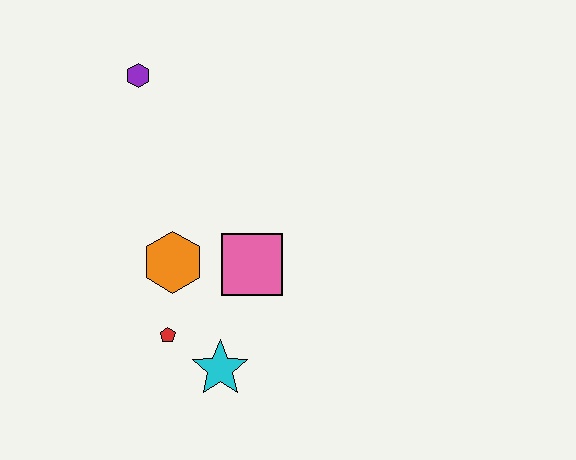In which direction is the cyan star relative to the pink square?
The cyan star is below the pink square.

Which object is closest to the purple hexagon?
The orange hexagon is closest to the purple hexagon.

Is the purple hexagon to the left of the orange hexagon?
Yes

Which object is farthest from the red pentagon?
The purple hexagon is farthest from the red pentagon.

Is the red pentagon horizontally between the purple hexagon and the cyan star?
Yes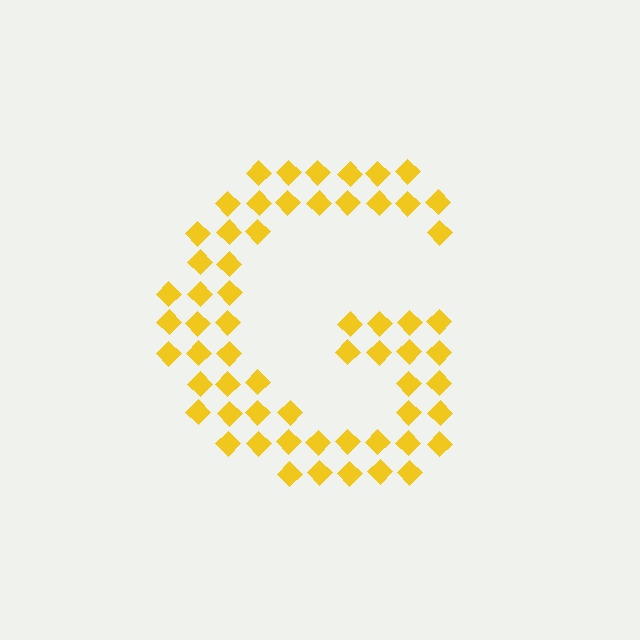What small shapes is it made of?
It is made of small diamonds.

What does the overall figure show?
The overall figure shows the letter G.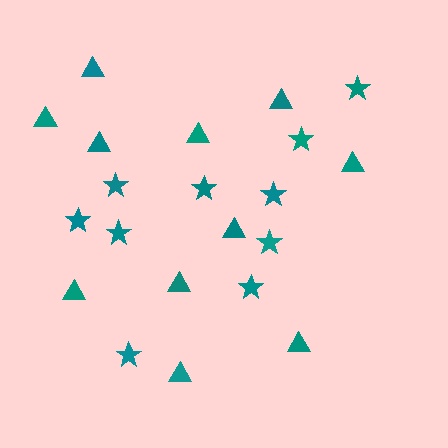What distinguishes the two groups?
There are 2 groups: one group of triangles (11) and one group of stars (10).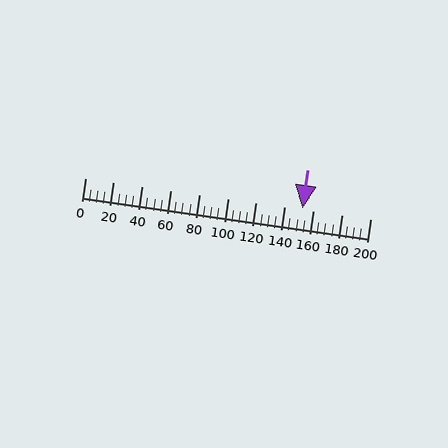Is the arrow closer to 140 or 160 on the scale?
The arrow is closer to 160.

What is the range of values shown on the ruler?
The ruler shows values from 0 to 200.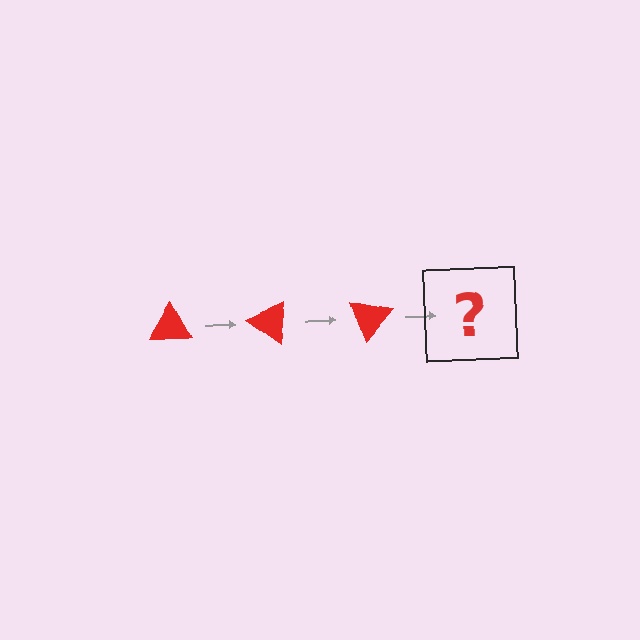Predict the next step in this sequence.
The next step is a red triangle rotated 105 degrees.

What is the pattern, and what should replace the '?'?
The pattern is that the triangle rotates 35 degrees each step. The '?' should be a red triangle rotated 105 degrees.